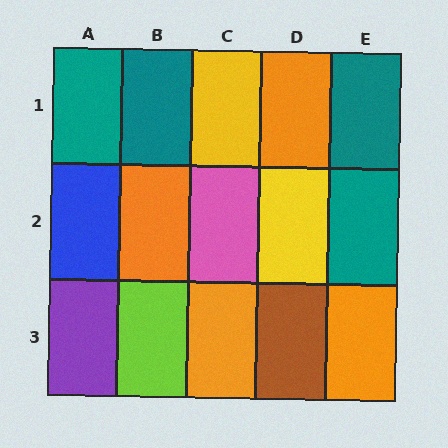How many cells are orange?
4 cells are orange.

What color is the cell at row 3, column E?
Orange.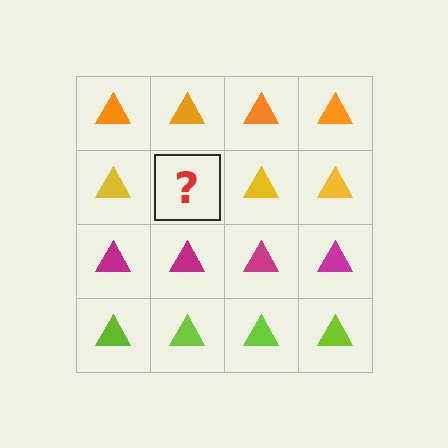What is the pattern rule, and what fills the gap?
The rule is that each row has a consistent color. The gap should be filled with a yellow triangle.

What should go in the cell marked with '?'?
The missing cell should contain a yellow triangle.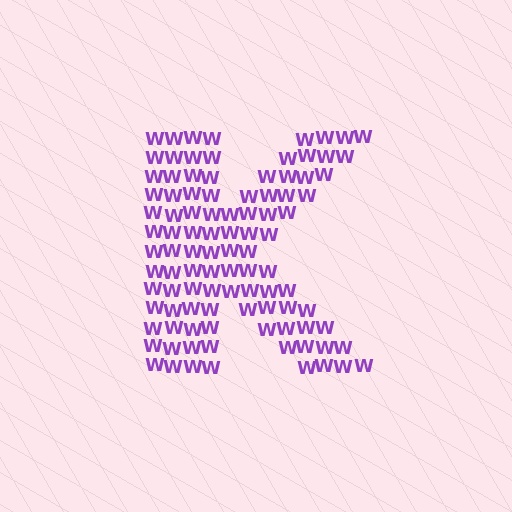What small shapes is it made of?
It is made of small letter W's.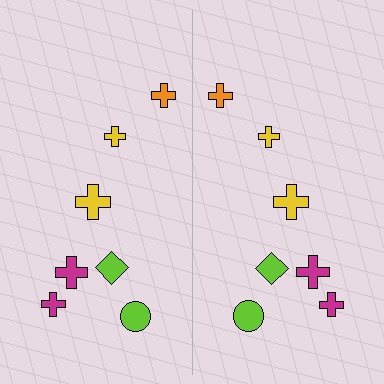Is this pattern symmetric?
Yes, this pattern has bilateral (reflection) symmetry.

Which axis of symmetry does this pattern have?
The pattern has a vertical axis of symmetry running through the center of the image.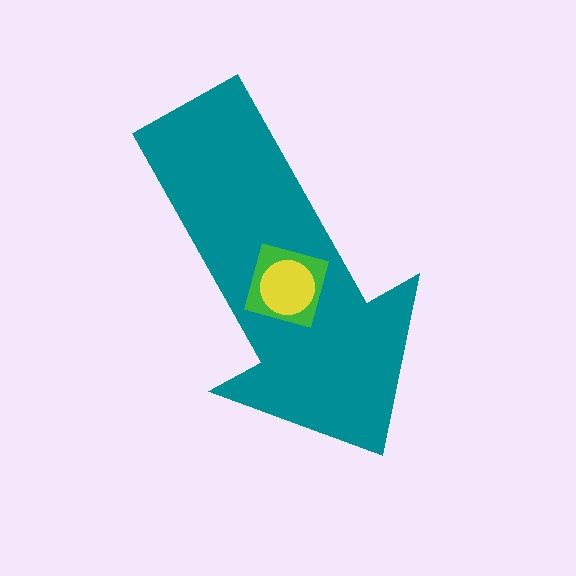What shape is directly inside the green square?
The yellow circle.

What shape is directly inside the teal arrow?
The green square.